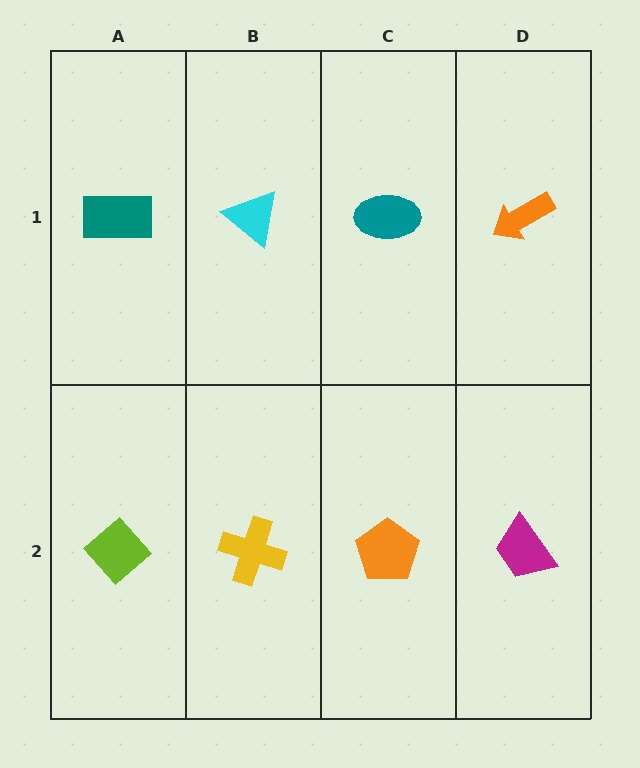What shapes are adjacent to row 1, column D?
A magenta trapezoid (row 2, column D), a teal ellipse (row 1, column C).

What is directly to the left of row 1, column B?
A teal rectangle.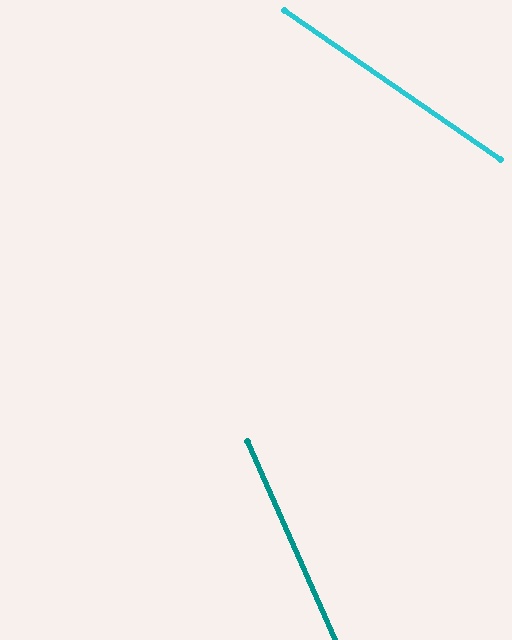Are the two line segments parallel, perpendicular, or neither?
Neither parallel nor perpendicular — they differ by about 32°.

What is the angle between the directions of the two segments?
Approximately 32 degrees.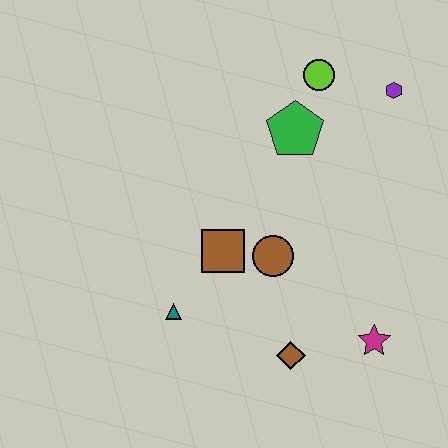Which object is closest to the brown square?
The brown circle is closest to the brown square.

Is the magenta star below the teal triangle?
Yes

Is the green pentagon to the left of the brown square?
No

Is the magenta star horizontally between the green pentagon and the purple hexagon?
Yes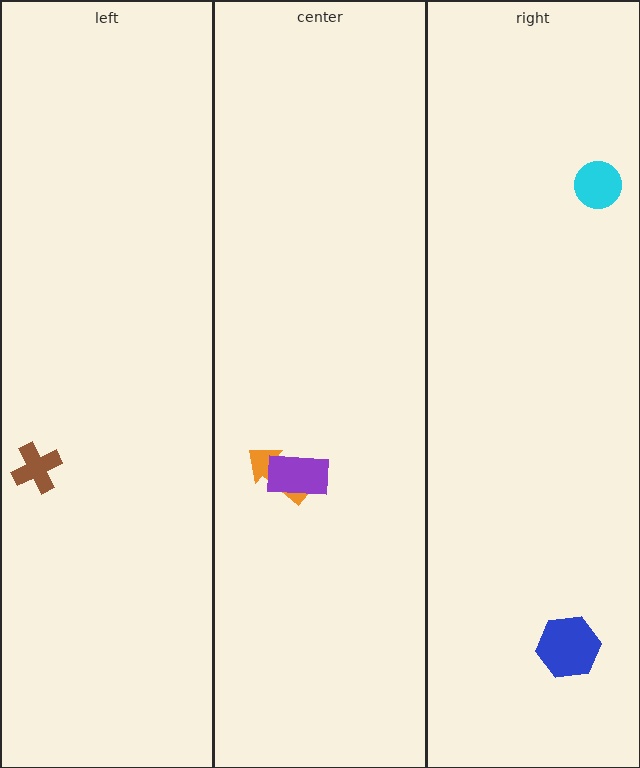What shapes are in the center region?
The orange arrow, the purple rectangle.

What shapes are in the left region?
The brown cross.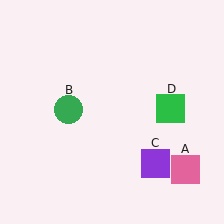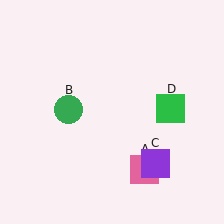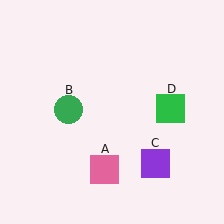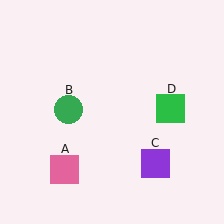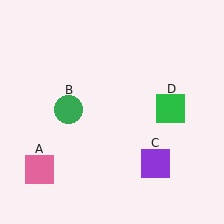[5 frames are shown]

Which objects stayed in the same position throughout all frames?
Green circle (object B) and purple square (object C) and green square (object D) remained stationary.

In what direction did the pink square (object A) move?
The pink square (object A) moved left.